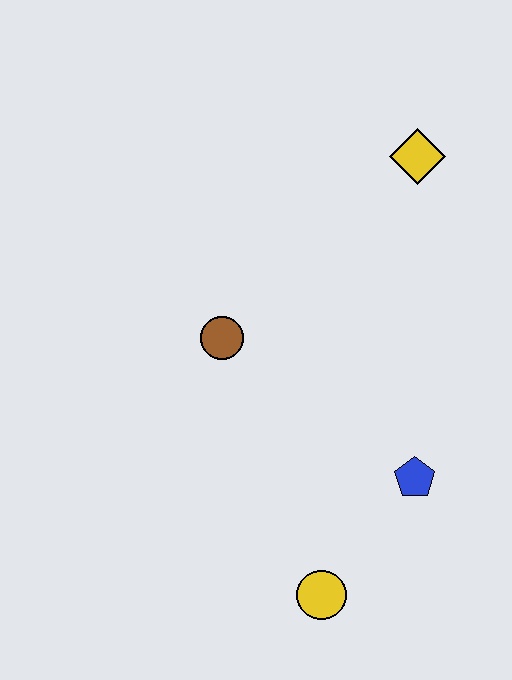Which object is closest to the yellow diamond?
The brown circle is closest to the yellow diamond.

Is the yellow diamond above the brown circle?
Yes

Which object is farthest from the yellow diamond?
The yellow circle is farthest from the yellow diamond.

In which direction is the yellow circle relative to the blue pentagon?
The yellow circle is below the blue pentagon.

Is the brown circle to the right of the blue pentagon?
No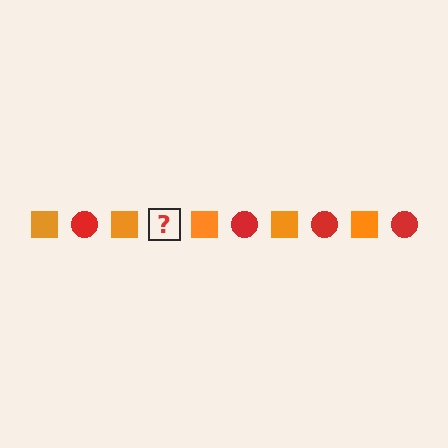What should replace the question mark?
The question mark should be replaced with a red circle.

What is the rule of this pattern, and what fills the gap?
The rule is that the pattern alternates between orange square and red circle. The gap should be filled with a red circle.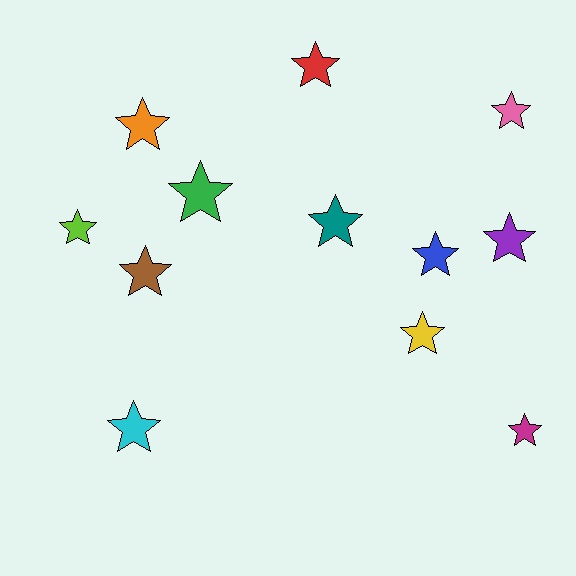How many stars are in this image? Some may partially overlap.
There are 12 stars.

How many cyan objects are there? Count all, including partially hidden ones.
There is 1 cyan object.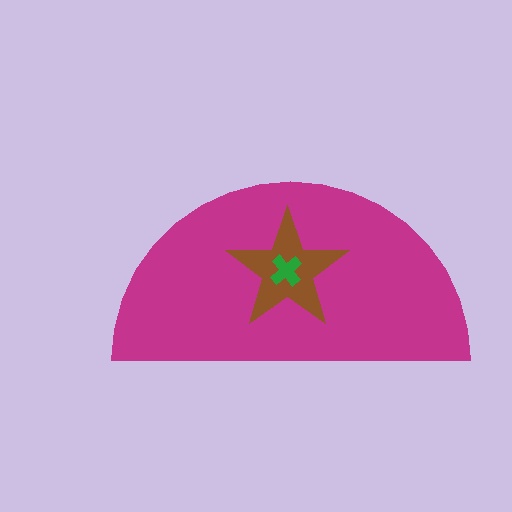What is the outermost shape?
The magenta semicircle.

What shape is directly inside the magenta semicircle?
The brown star.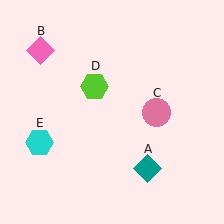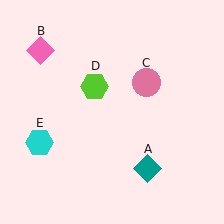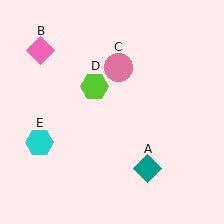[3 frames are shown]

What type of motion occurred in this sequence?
The pink circle (object C) rotated counterclockwise around the center of the scene.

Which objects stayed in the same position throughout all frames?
Teal diamond (object A) and pink diamond (object B) and lime hexagon (object D) and cyan hexagon (object E) remained stationary.